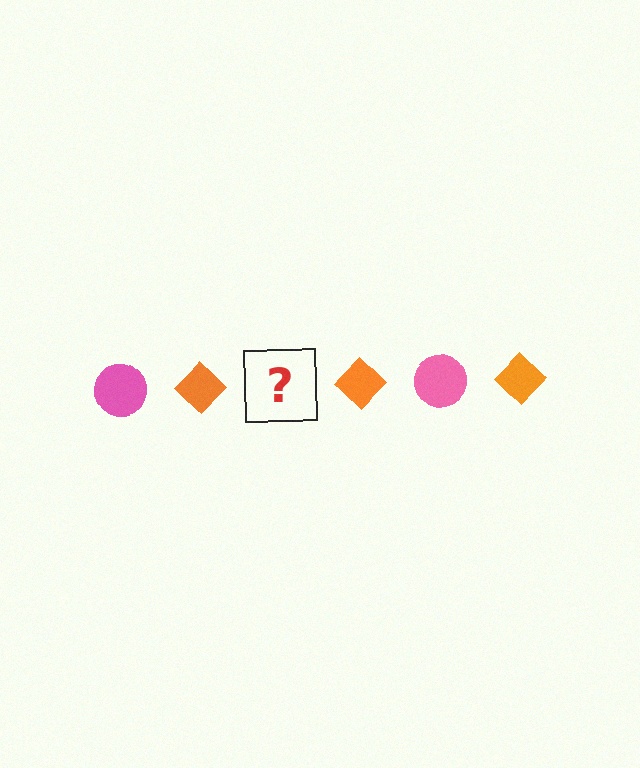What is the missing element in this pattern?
The missing element is a pink circle.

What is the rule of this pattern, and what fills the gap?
The rule is that the pattern alternates between pink circle and orange diamond. The gap should be filled with a pink circle.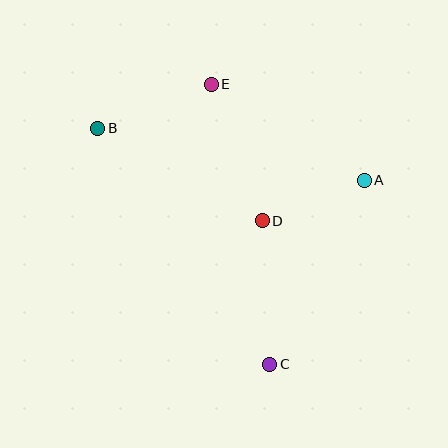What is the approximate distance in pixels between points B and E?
The distance between B and E is approximately 122 pixels.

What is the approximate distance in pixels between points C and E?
The distance between C and E is approximately 286 pixels.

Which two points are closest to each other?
Points A and D are closest to each other.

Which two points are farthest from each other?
Points B and C are farthest from each other.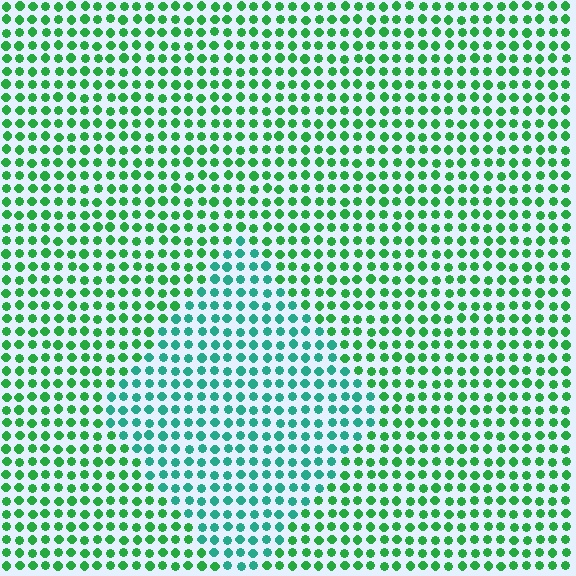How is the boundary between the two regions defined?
The boundary is defined purely by a slight shift in hue (about 34 degrees). Spacing, size, and orientation are identical on both sides.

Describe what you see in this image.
The image is filled with small green elements in a uniform arrangement. A diamond-shaped region is visible where the elements are tinted to a slightly different hue, forming a subtle color boundary.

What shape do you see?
I see a diamond.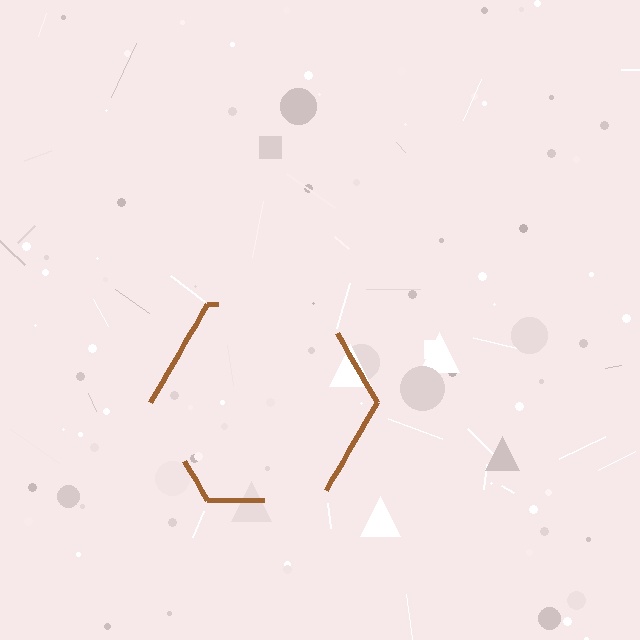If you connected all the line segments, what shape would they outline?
They would outline a hexagon.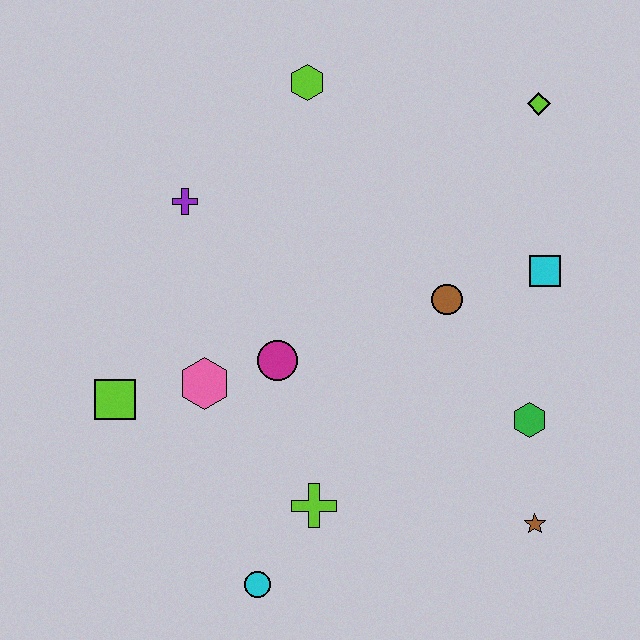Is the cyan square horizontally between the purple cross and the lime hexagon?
No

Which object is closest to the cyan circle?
The lime cross is closest to the cyan circle.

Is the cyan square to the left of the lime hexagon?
No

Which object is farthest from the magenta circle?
The lime diamond is farthest from the magenta circle.